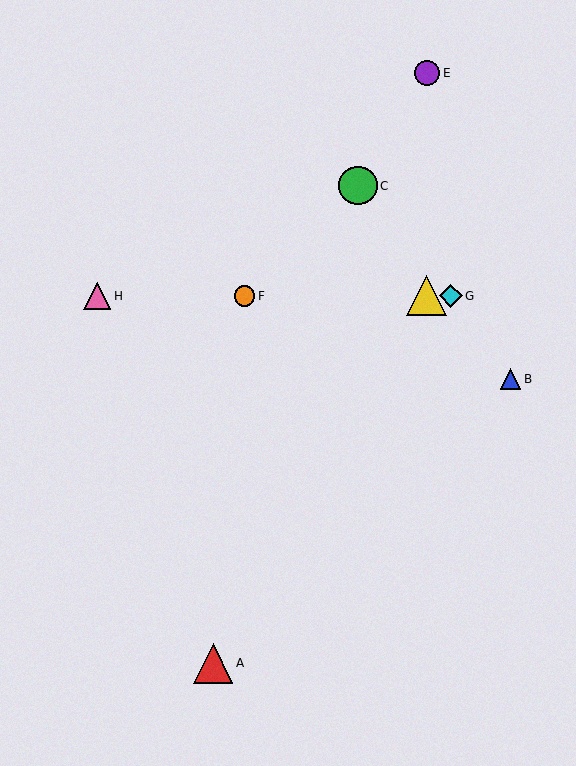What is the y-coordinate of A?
Object A is at y≈663.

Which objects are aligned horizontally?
Objects D, F, G, H are aligned horizontally.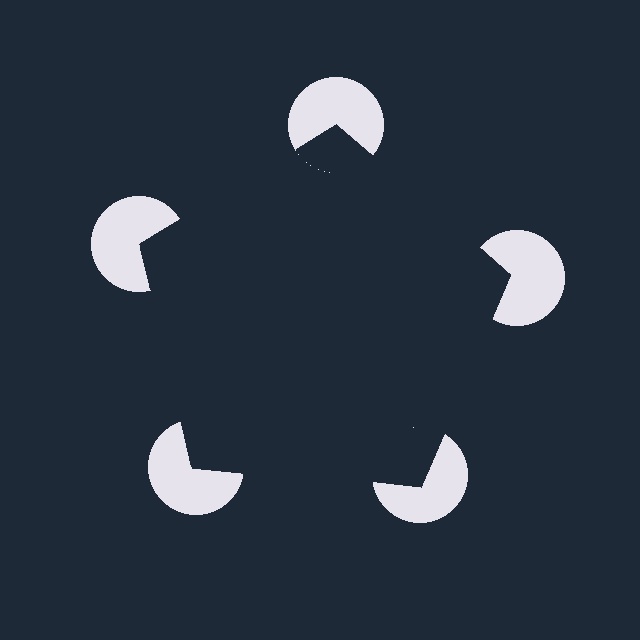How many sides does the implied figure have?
5 sides.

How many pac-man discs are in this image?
There are 5 — one at each vertex of the illusory pentagon.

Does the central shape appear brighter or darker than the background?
It typically appears slightly darker than the background, even though no actual brightness change is drawn.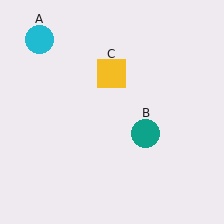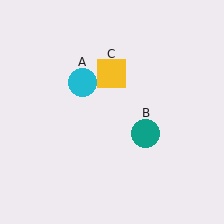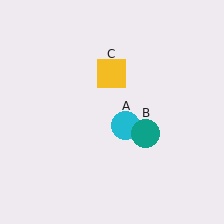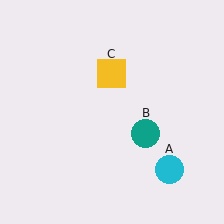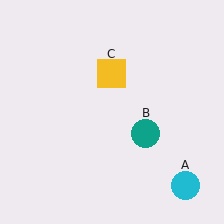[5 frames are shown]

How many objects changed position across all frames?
1 object changed position: cyan circle (object A).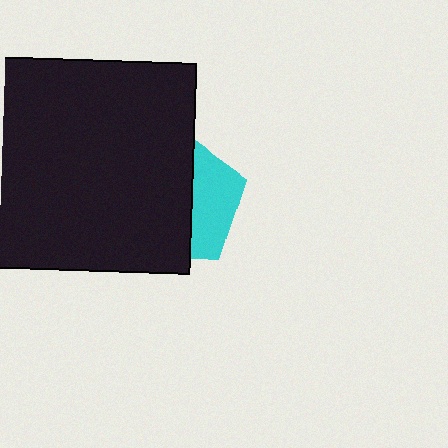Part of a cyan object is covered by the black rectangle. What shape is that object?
It is a pentagon.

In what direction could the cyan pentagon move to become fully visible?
The cyan pentagon could move right. That would shift it out from behind the black rectangle entirely.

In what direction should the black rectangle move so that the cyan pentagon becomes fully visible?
The black rectangle should move left. That is the shortest direction to clear the overlap and leave the cyan pentagon fully visible.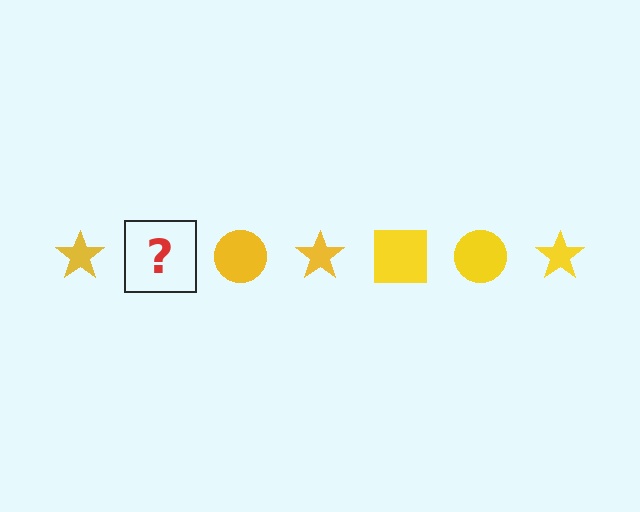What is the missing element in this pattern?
The missing element is a yellow square.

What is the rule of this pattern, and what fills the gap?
The rule is that the pattern cycles through star, square, circle shapes in yellow. The gap should be filled with a yellow square.